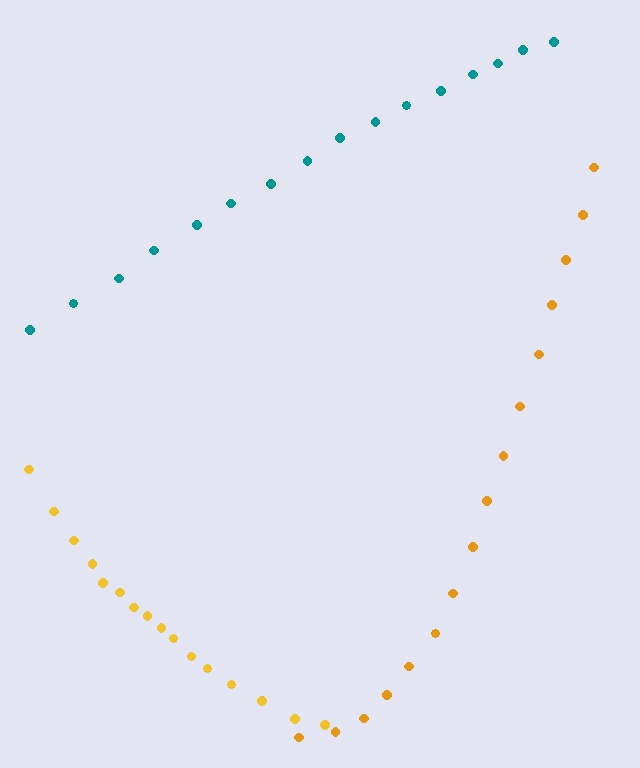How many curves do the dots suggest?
There are 3 distinct paths.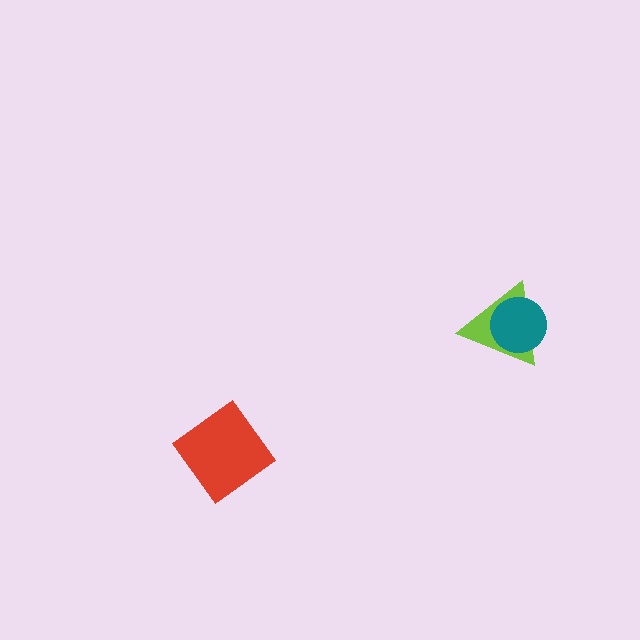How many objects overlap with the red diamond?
0 objects overlap with the red diamond.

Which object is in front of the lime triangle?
The teal circle is in front of the lime triangle.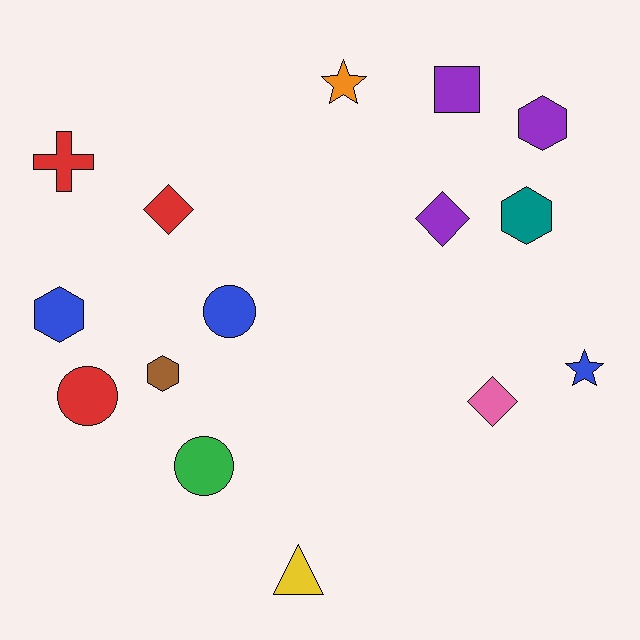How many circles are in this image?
There are 3 circles.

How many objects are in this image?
There are 15 objects.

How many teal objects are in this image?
There is 1 teal object.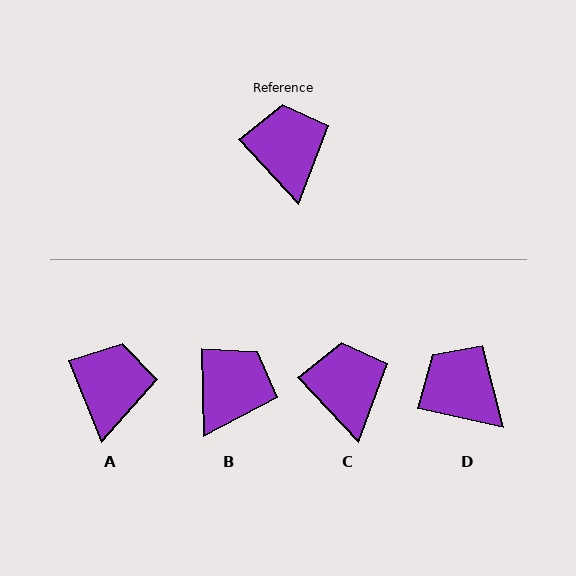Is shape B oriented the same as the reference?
No, it is off by about 41 degrees.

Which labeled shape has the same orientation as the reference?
C.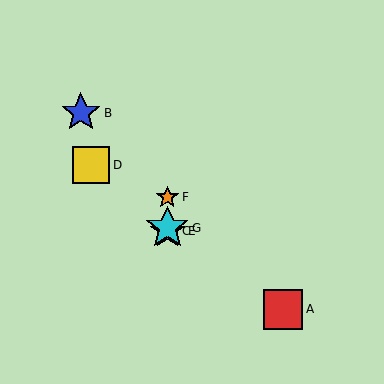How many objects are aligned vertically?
4 objects (C, E, F, G) are aligned vertically.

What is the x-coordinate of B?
Object B is at x≈81.